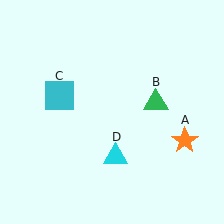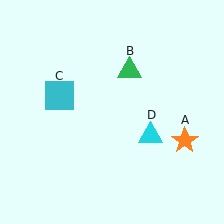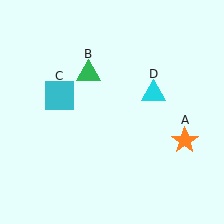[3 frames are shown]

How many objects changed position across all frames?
2 objects changed position: green triangle (object B), cyan triangle (object D).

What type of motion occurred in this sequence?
The green triangle (object B), cyan triangle (object D) rotated counterclockwise around the center of the scene.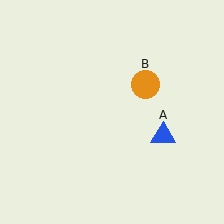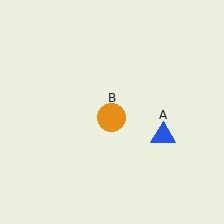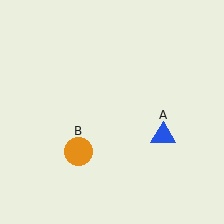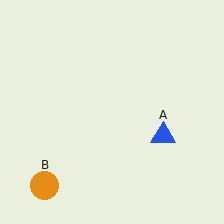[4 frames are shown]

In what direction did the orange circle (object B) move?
The orange circle (object B) moved down and to the left.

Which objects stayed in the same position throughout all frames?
Blue triangle (object A) remained stationary.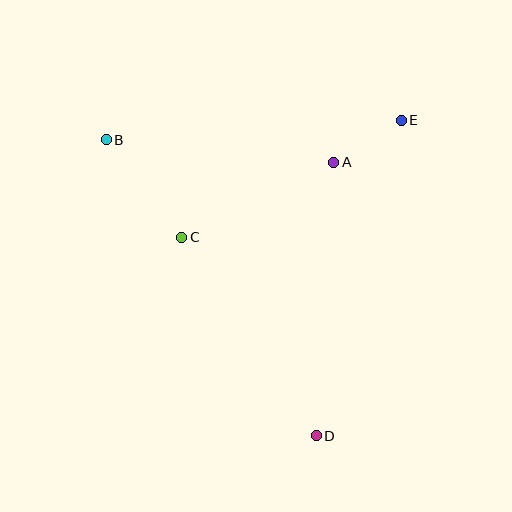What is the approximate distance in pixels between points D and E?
The distance between D and E is approximately 327 pixels.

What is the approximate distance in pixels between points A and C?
The distance between A and C is approximately 169 pixels.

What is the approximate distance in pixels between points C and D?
The distance between C and D is approximately 240 pixels.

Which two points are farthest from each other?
Points B and D are farthest from each other.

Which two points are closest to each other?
Points A and E are closest to each other.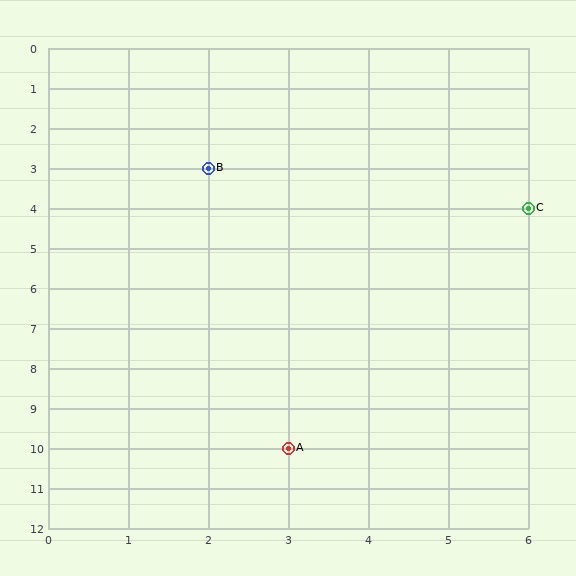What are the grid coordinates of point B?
Point B is at grid coordinates (2, 3).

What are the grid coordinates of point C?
Point C is at grid coordinates (6, 4).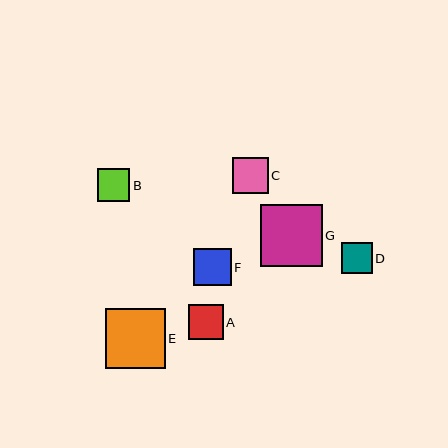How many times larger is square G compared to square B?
Square G is approximately 1.9 times the size of square B.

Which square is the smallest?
Square D is the smallest with a size of approximately 30 pixels.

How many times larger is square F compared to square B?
Square F is approximately 1.1 times the size of square B.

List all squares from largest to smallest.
From largest to smallest: G, E, F, C, A, B, D.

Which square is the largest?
Square G is the largest with a size of approximately 62 pixels.